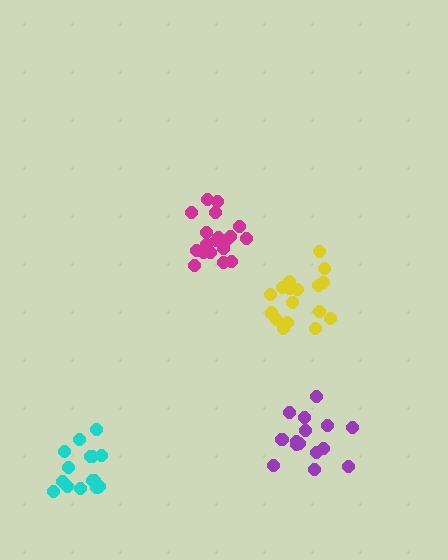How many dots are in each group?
Group 1: 17 dots, Group 2: 15 dots, Group 3: 15 dots, Group 4: 19 dots (66 total).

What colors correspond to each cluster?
The clusters are colored: yellow, purple, cyan, magenta.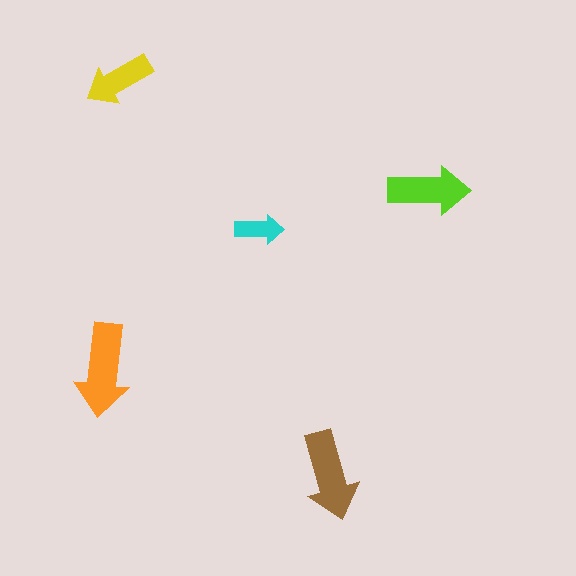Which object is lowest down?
The brown arrow is bottommost.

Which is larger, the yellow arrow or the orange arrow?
The orange one.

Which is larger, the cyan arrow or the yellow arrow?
The yellow one.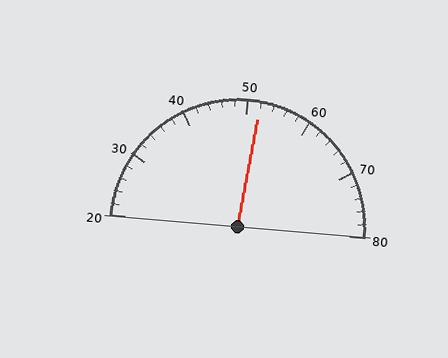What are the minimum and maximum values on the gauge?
The gauge ranges from 20 to 80.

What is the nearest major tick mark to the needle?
The nearest major tick mark is 50.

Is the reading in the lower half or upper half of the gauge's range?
The reading is in the upper half of the range (20 to 80).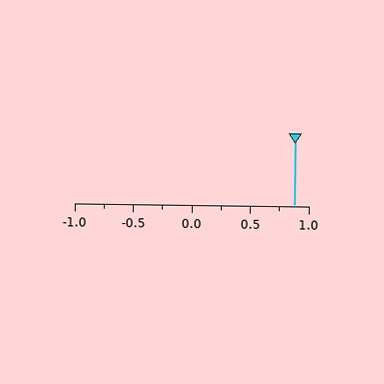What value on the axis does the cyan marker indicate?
The marker indicates approximately 0.88.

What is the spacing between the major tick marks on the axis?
The major ticks are spaced 0.5 apart.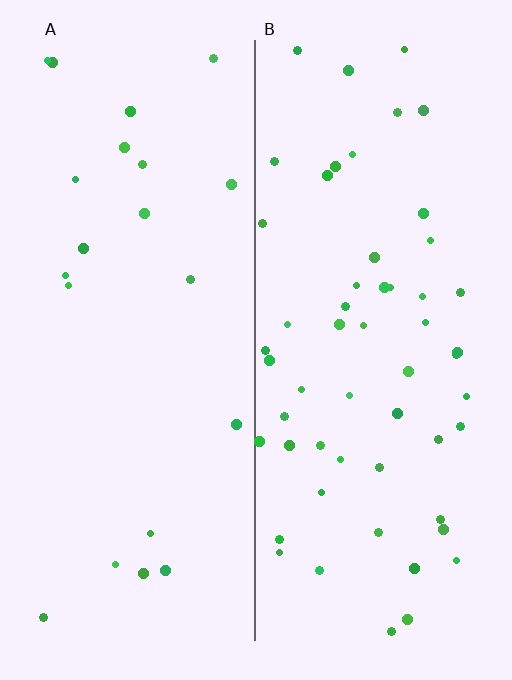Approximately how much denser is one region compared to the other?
Approximately 2.6× — region B over region A.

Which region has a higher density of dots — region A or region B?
B (the right).